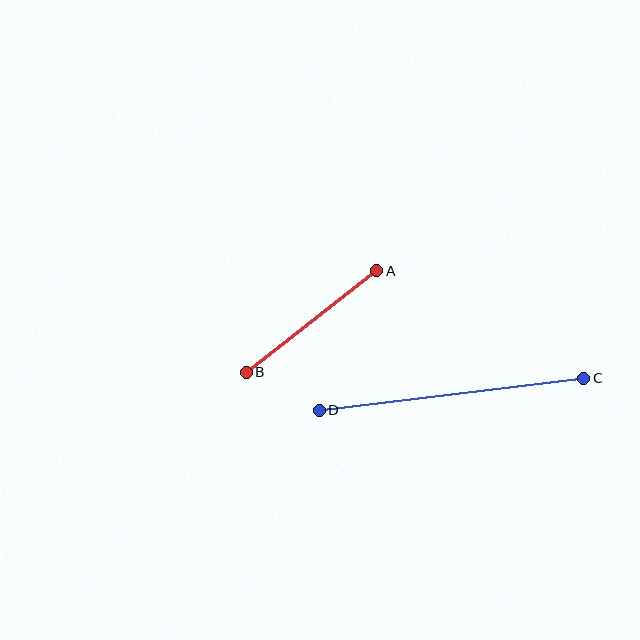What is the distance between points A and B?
The distance is approximately 165 pixels.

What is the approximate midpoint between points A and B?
The midpoint is at approximately (312, 322) pixels.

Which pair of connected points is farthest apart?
Points C and D are farthest apart.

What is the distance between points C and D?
The distance is approximately 267 pixels.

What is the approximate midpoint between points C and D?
The midpoint is at approximately (452, 394) pixels.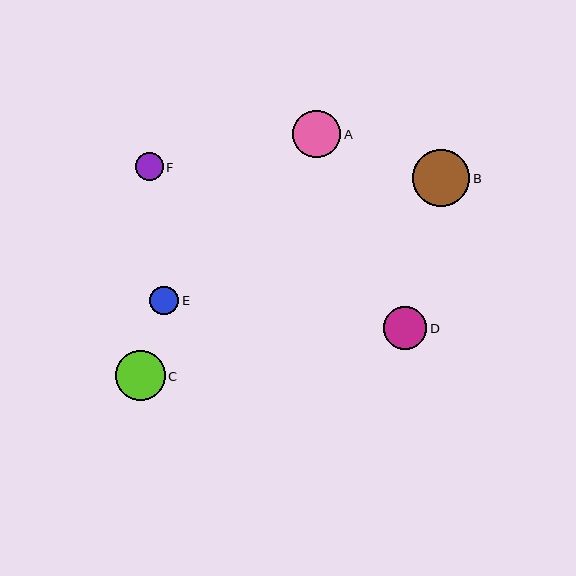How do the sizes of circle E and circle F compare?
Circle E and circle F are approximately the same size.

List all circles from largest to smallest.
From largest to smallest: B, C, A, D, E, F.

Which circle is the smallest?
Circle F is the smallest with a size of approximately 28 pixels.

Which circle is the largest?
Circle B is the largest with a size of approximately 57 pixels.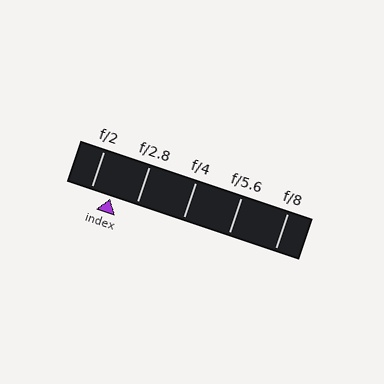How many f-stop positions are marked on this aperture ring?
There are 5 f-stop positions marked.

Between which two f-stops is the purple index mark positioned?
The index mark is between f/2 and f/2.8.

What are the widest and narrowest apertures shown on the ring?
The widest aperture shown is f/2 and the narrowest is f/8.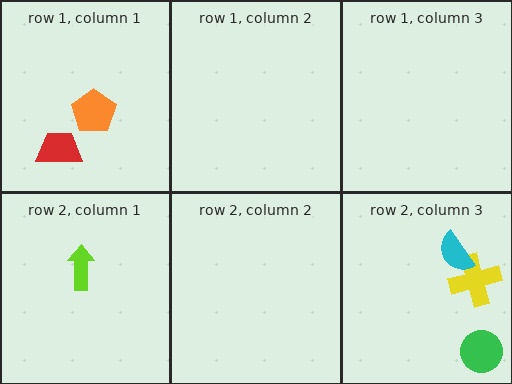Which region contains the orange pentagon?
The row 1, column 1 region.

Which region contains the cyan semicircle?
The row 2, column 3 region.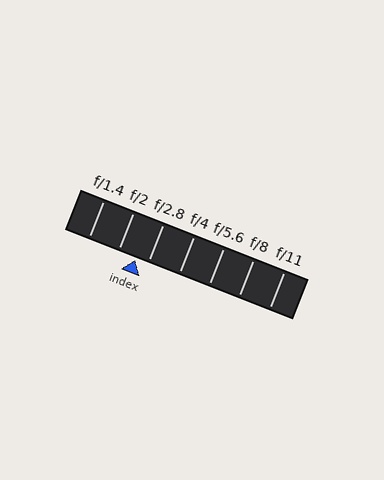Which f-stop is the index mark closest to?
The index mark is closest to f/2.8.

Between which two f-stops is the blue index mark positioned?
The index mark is between f/2 and f/2.8.